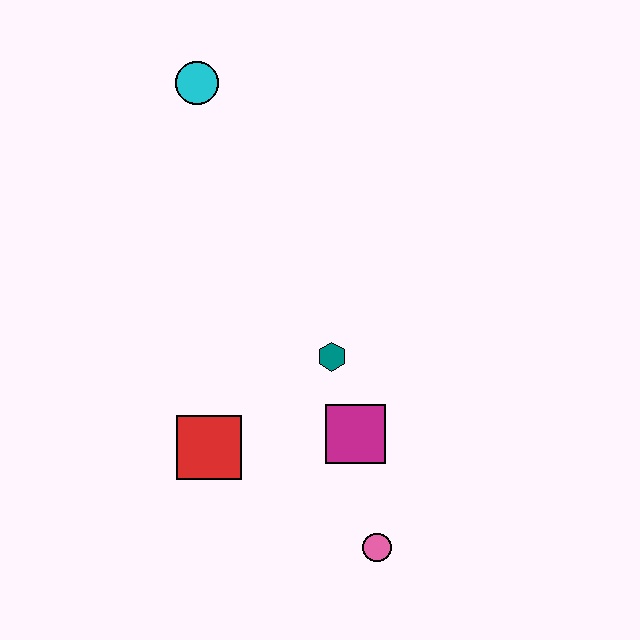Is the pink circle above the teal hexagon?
No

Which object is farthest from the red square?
The cyan circle is farthest from the red square.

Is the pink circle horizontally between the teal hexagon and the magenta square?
No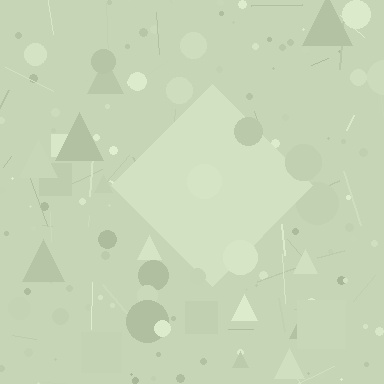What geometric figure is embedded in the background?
A diamond is embedded in the background.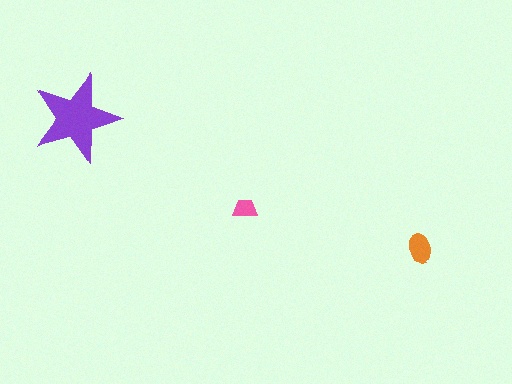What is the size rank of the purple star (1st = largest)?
1st.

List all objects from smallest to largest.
The pink trapezoid, the orange ellipse, the purple star.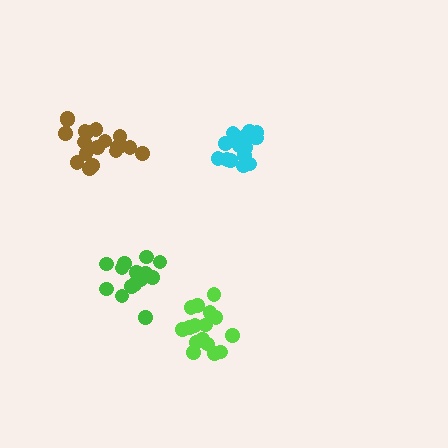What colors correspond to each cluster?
The clusters are colored: lime, cyan, brown, green.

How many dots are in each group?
Group 1: 17 dots, Group 2: 16 dots, Group 3: 19 dots, Group 4: 15 dots (67 total).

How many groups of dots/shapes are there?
There are 4 groups.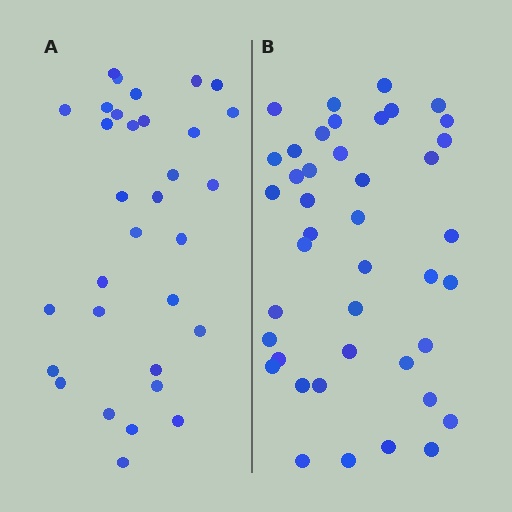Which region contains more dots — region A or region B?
Region B (the right region) has more dots.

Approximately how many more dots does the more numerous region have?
Region B has roughly 10 or so more dots than region A.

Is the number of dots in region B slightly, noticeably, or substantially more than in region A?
Region B has noticeably more, but not dramatically so. The ratio is roughly 1.3 to 1.